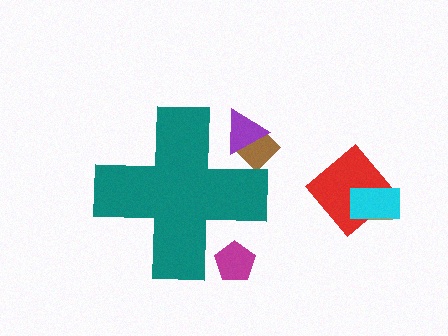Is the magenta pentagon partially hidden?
Yes, the magenta pentagon is partially hidden behind the teal cross.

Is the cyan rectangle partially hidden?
No, the cyan rectangle is fully visible.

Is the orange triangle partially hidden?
No, the orange triangle is fully visible.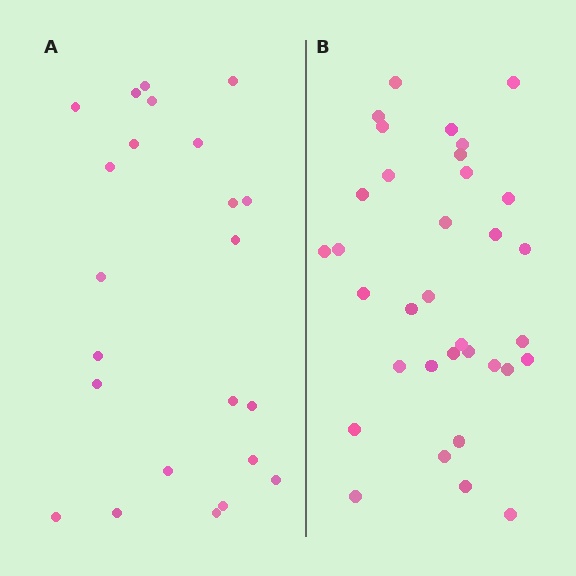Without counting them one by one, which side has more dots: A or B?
Region B (the right region) has more dots.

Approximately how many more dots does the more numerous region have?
Region B has roughly 12 or so more dots than region A.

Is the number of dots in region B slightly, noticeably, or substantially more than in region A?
Region B has substantially more. The ratio is roughly 1.5 to 1.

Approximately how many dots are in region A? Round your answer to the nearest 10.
About 20 dots. (The exact count is 23, which rounds to 20.)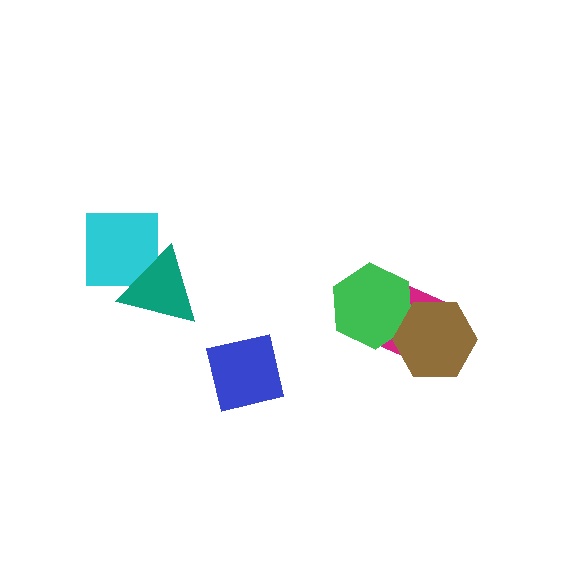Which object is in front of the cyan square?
The teal triangle is in front of the cyan square.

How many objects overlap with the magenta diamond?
2 objects overlap with the magenta diamond.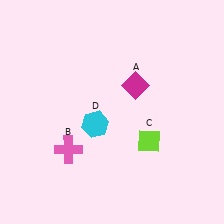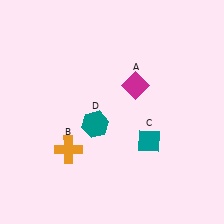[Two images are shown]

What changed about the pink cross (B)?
In Image 1, B is pink. In Image 2, it changed to orange.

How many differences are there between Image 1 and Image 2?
There are 3 differences between the two images.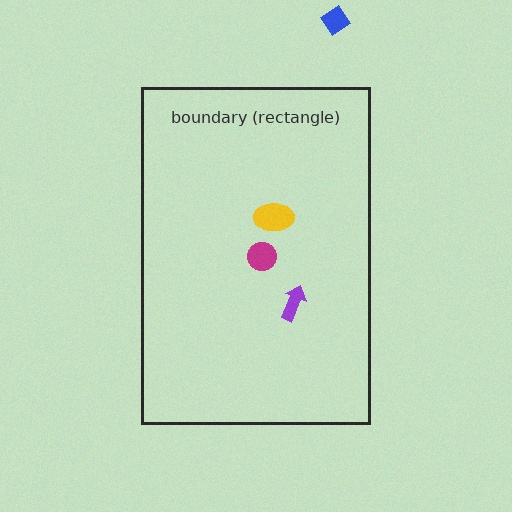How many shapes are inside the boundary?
3 inside, 1 outside.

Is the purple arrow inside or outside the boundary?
Inside.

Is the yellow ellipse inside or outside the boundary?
Inside.